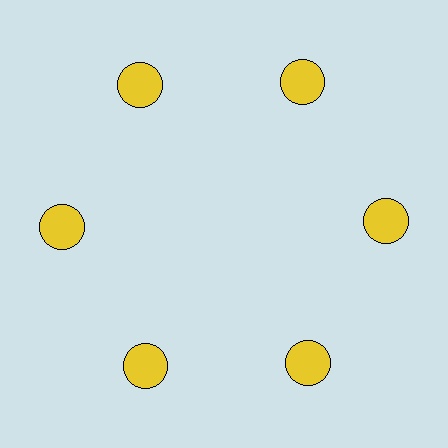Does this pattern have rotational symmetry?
Yes, this pattern has 6-fold rotational symmetry. It looks the same after rotating 60 degrees around the center.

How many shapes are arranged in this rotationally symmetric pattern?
There are 6 shapes, arranged in 6 groups of 1.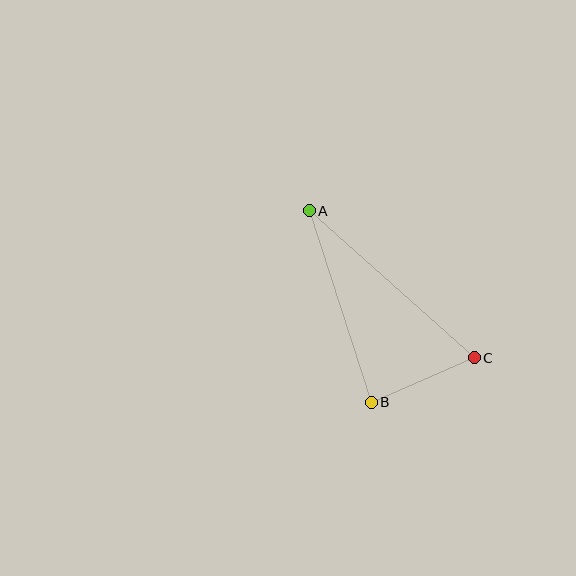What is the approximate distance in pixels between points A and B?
The distance between A and B is approximately 201 pixels.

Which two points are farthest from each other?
Points A and C are farthest from each other.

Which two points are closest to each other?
Points B and C are closest to each other.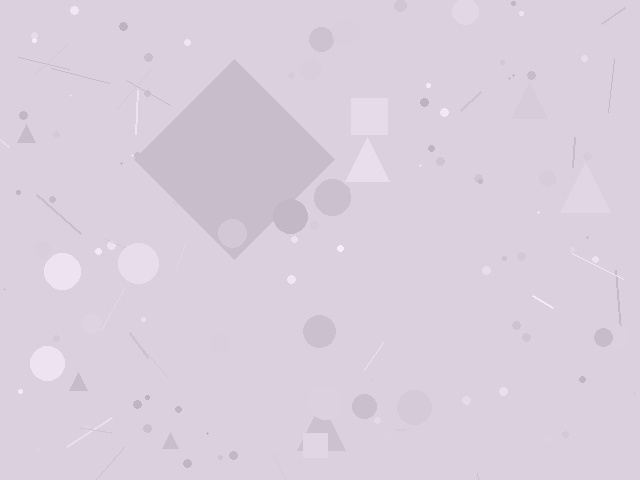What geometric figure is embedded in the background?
A diamond is embedded in the background.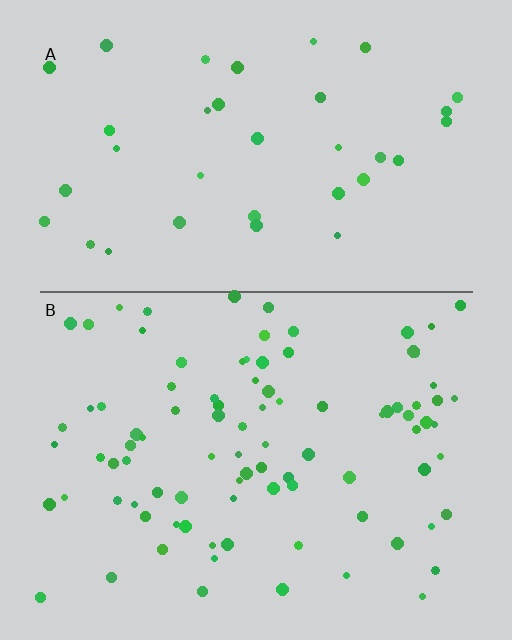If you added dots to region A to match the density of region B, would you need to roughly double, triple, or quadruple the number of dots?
Approximately triple.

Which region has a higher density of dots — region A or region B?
B (the bottom).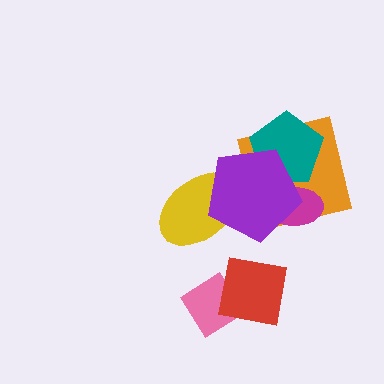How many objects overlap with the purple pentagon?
4 objects overlap with the purple pentagon.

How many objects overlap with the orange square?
3 objects overlap with the orange square.